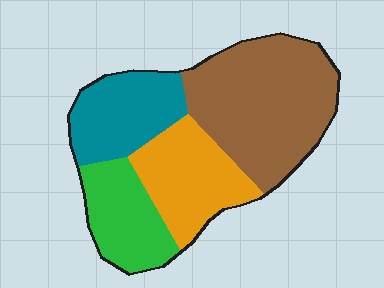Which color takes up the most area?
Brown, at roughly 40%.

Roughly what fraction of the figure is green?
Green takes up about one sixth (1/6) of the figure.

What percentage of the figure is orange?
Orange takes up about one fifth (1/5) of the figure.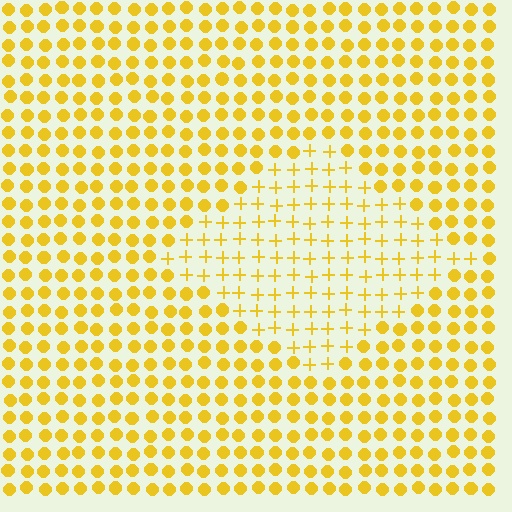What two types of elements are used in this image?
The image uses plus signs inside the diamond region and circles outside it.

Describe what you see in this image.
The image is filled with small yellow elements arranged in a uniform grid. A diamond-shaped region contains plus signs, while the surrounding area contains circles. The boundary is defined purely by the change in element shape.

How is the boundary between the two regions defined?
The boundary is defined by a change in element shape: plus signs inside vs. circles outside. All elements share the same color and spacing.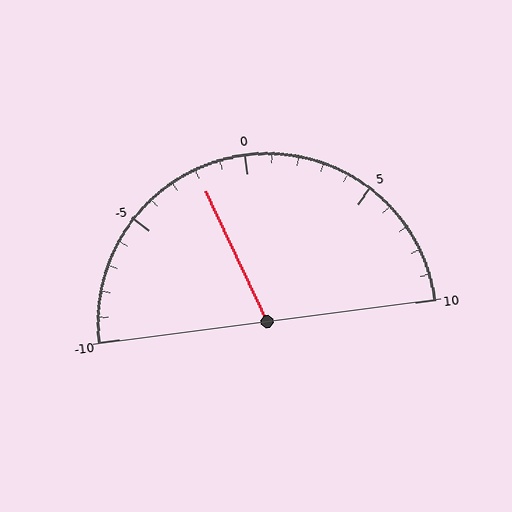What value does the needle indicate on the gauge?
The needle indicates approximately -2.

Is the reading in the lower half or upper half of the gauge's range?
The reading is in the lower half of the range (-10 to 10).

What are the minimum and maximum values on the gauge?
The gauge ranges from -10 to 10.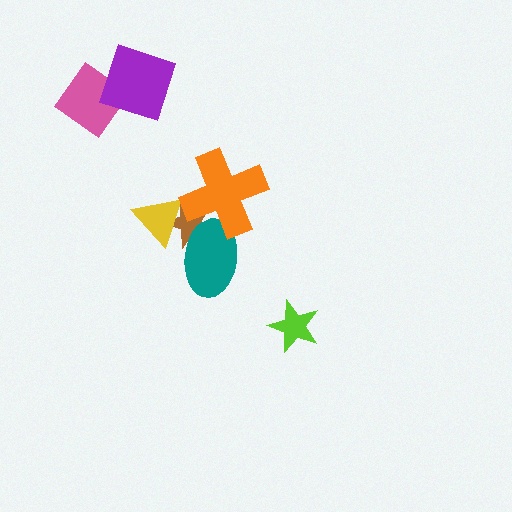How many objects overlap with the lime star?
0 objects overlap with the lime star.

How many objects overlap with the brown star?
3 objects overlap with the brown star.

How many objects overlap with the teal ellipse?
2 objects overlap with the teal ellipse.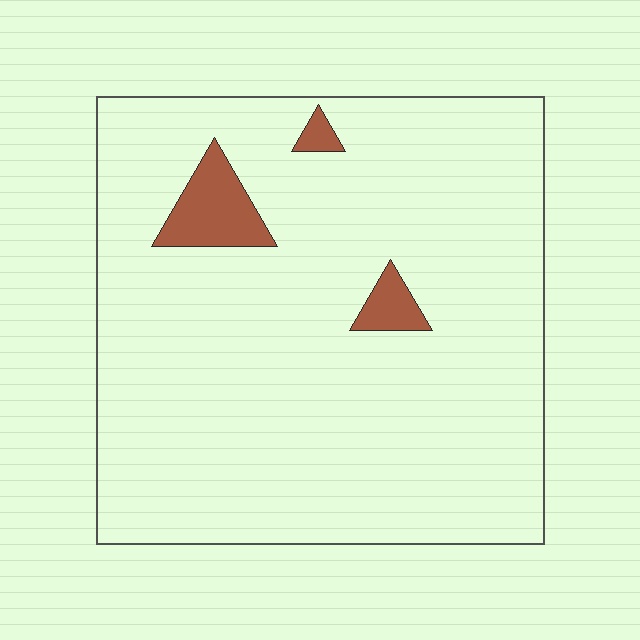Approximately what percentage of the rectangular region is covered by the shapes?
Approximately 5%.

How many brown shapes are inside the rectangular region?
3.